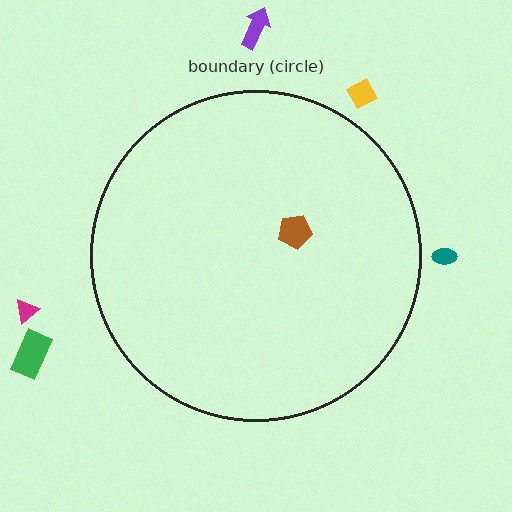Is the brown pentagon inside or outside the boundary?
Inside.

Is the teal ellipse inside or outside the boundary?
Outside.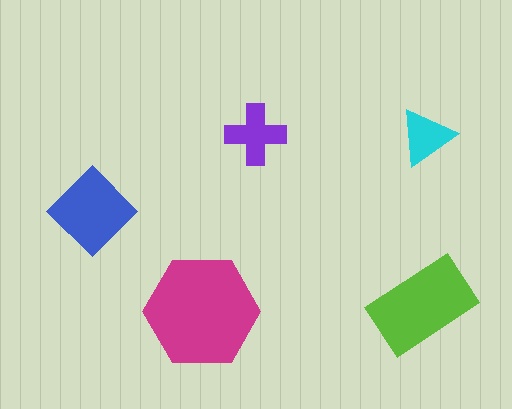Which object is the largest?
The magenta hexagon.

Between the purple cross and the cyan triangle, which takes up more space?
The purple cross.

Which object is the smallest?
The cyan triangle.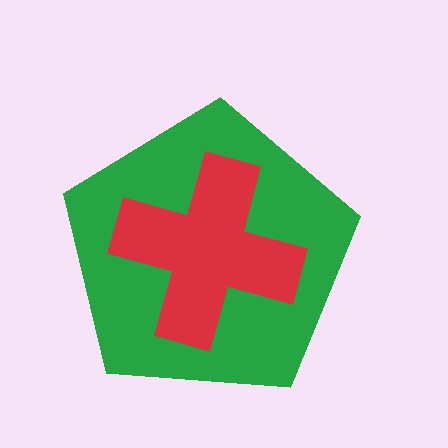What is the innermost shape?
The red cross.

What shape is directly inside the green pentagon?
The red cross.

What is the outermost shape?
The green pentagon.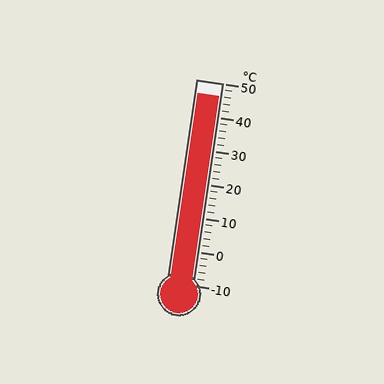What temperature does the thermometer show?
The thermometer shows approximately 46°C.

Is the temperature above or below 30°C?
The temperature is above 30°C.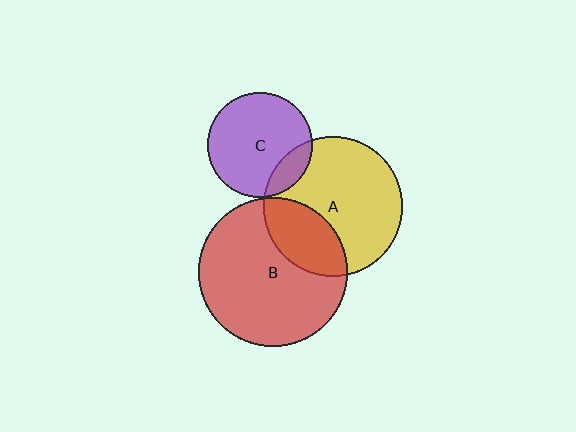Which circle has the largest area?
Circle B (red).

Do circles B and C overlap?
Yes.